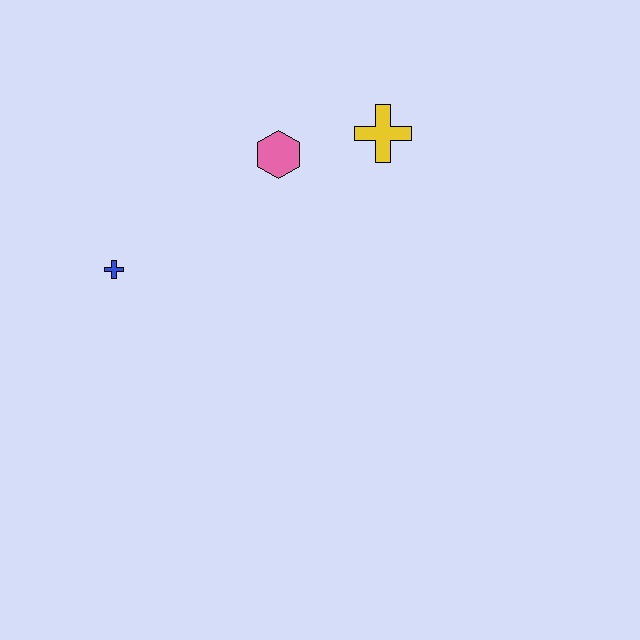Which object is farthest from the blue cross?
The yellow cross is farthest from the blue cross.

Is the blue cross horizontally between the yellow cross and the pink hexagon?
No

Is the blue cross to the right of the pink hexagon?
No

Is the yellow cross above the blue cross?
Yes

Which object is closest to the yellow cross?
The pink hexagon is closest to the yellow cross.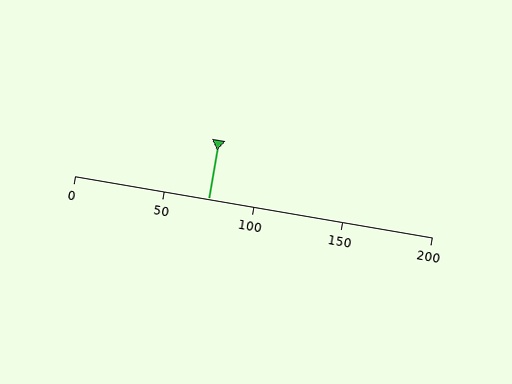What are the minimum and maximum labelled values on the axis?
The axis runs from 0 to 200.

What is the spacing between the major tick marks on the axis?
The major ticks are spaced 50 apart.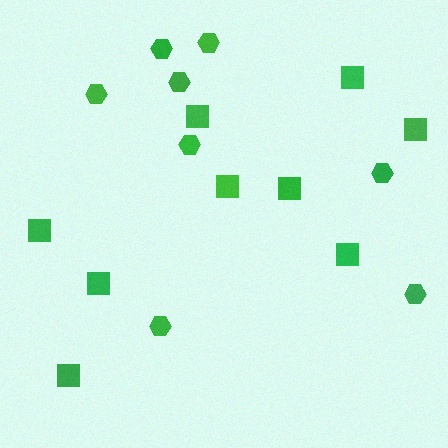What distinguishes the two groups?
There are 2 groups: one group of hexagons (8) and one group of squares (9).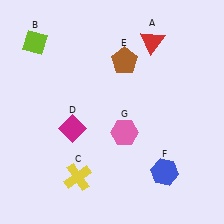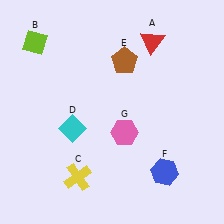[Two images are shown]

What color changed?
The diamond (D) changed from magenta in Image 1 to cyan in Image 2.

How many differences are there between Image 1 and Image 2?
There is 1 difference between the two images.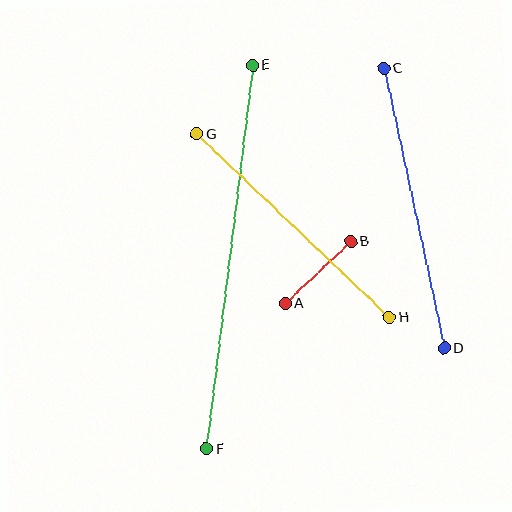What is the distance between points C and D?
The distance is approximately 286 pixels.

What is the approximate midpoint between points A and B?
The midpoint is at approximately (318, 273) pixels.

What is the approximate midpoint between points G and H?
The midpoint is at approximately (293, 226) pixels.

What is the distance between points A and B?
The distance is approximately 90 pixels.